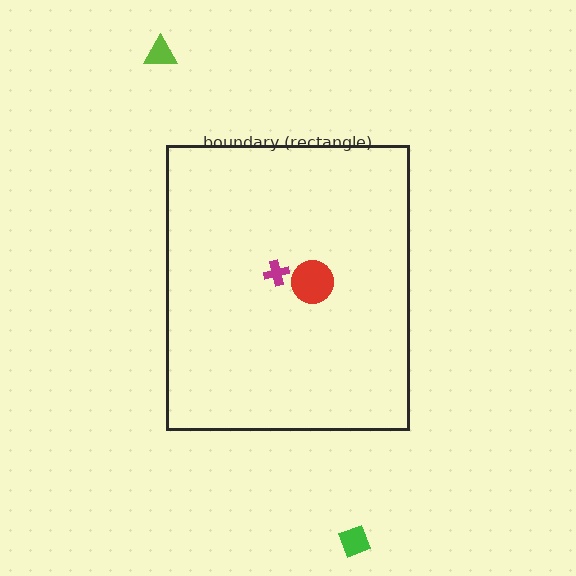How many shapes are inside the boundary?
2 inside, 2 outside.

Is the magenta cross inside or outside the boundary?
Inside.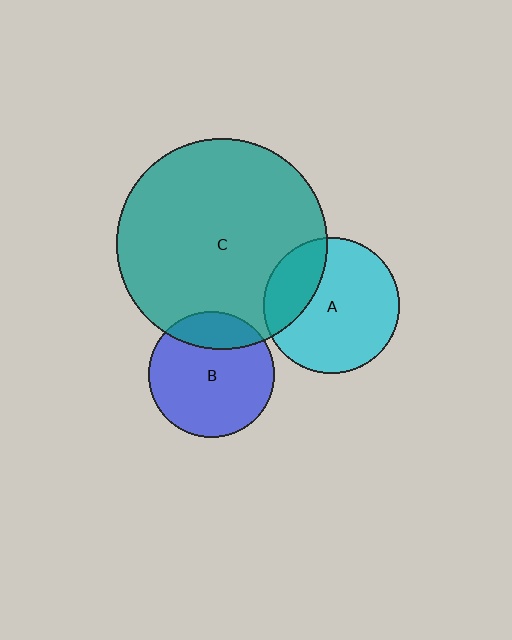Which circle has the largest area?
Circle C (teal).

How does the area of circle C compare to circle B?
Approximately 2.8 times.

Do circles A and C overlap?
Yes.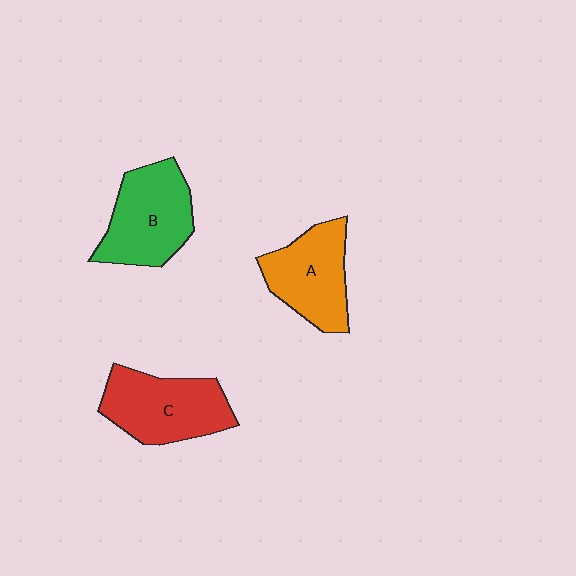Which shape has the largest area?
Shape C (red).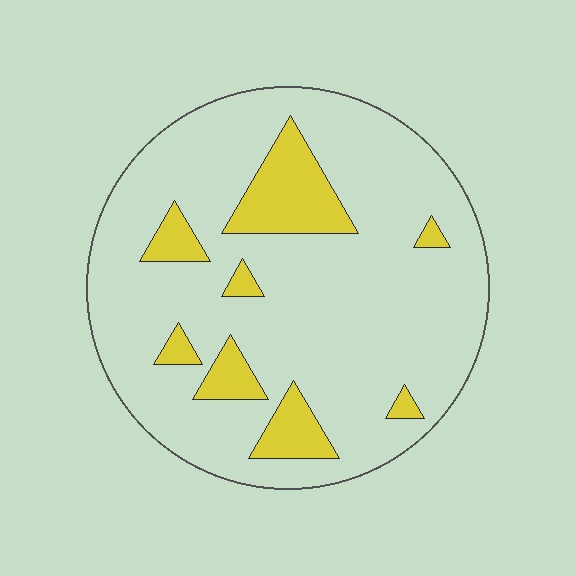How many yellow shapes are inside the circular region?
8.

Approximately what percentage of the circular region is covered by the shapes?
Approximately 15%.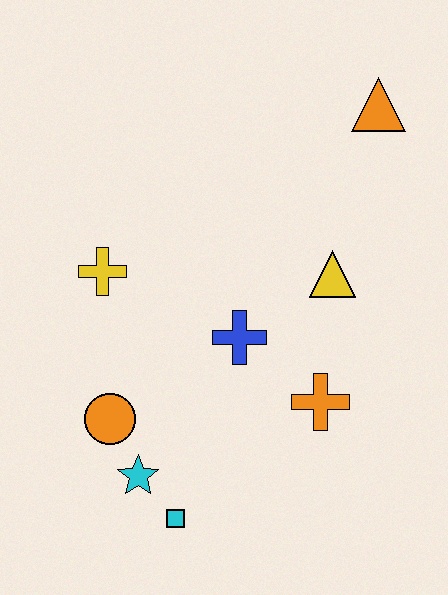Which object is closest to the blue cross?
The orange cross is closest to the blue cross.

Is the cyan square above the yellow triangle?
No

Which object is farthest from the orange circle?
The orange triangle is farthest from the orange circle.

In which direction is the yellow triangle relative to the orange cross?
The yellow triangle is above the orange cross.